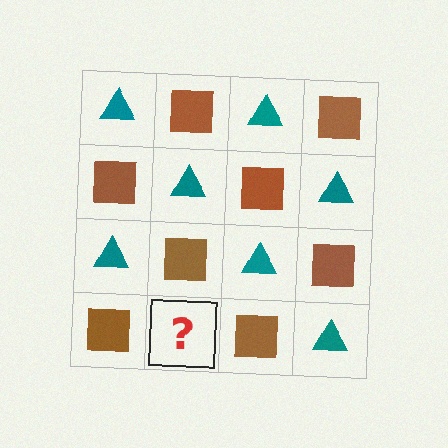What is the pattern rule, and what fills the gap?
The rule is that it alternates teal triangle and brown square in a checkerboard pattern. The gap should be filled with a teal triangle.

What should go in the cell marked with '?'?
The missing cell should contain a teal triangle.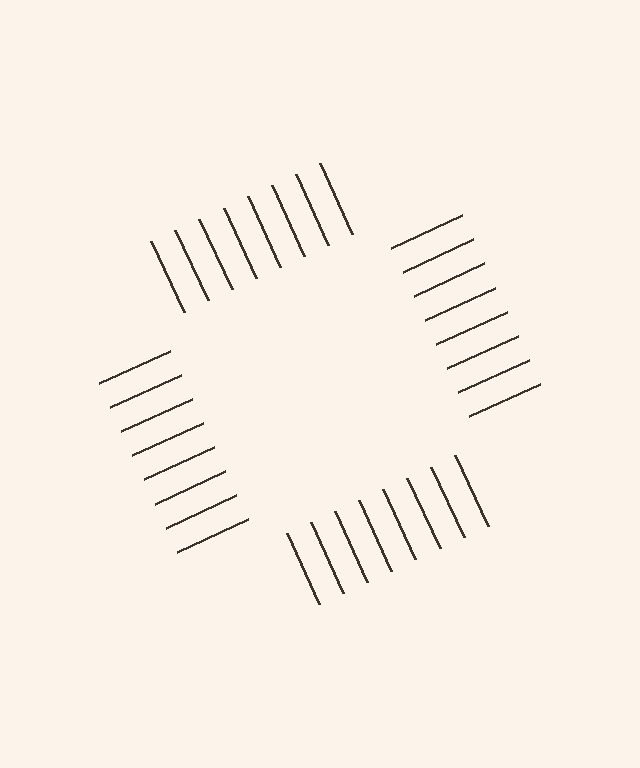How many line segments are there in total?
32 — 8 along each of the 4 edges.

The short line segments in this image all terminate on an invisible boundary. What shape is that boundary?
An illusory square — the line segments terminate on its edges but no continuous stroke is drawn.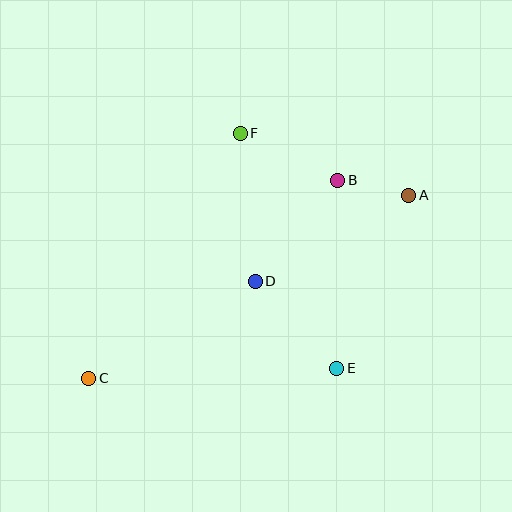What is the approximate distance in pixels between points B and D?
The distance between B and D is approximately 130 pixels.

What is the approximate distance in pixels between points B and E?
The distance between B and E is approximately 188 pixels.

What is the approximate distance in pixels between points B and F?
The distance between B and F is approximately 108 pixels.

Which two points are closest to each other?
Points A and B are closest to each other.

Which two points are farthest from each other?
Points A and C are farthest from each other.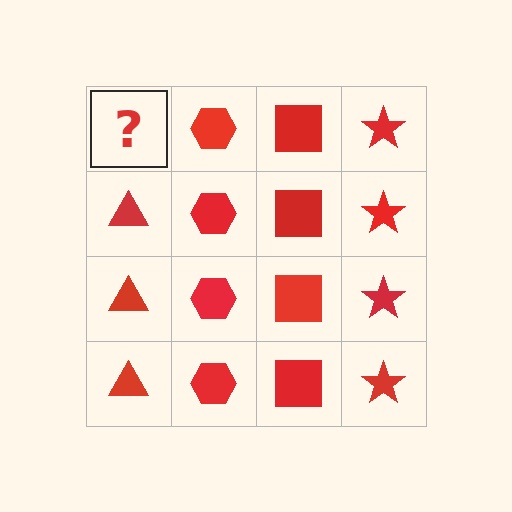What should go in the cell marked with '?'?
The missing cell should contain a red triangle.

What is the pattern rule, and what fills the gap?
The rule is that each column has a consistent shape. The gap should be filled with a red triangle.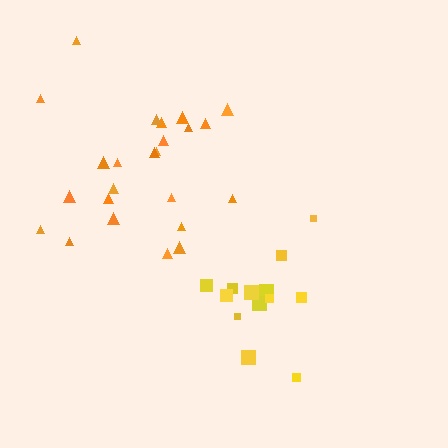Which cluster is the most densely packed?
Orange.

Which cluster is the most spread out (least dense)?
Yellow.